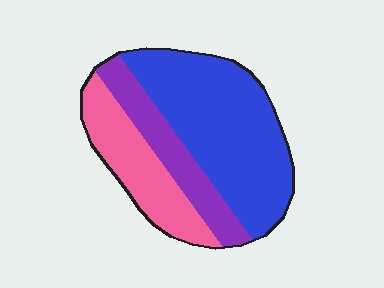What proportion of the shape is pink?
Pink takes up about one quarter (1/4) of the shape.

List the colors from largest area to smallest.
From largest to smallest: blue, pink, purple.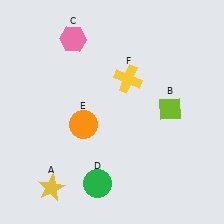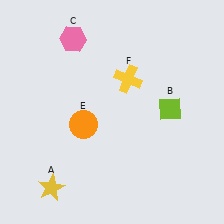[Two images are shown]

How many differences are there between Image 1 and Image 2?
There is 1 difference between the two images.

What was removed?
The green circle (D) was removed in Image 2.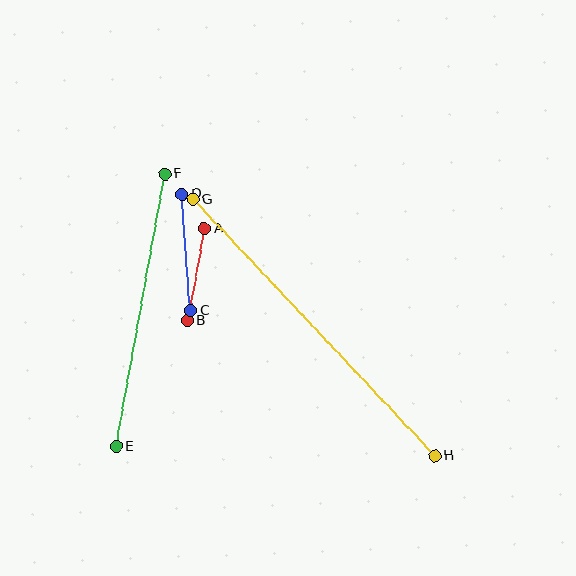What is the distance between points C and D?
The distance is approximately 116 pixels.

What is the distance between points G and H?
The distance is approximately 353 pixels.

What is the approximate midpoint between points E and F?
The midpoint is at approximately (141, 310) pixels.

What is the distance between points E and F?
The distance is approximately 277 pixels.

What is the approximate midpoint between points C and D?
The midpoint is at approximately (186, 252) pixels.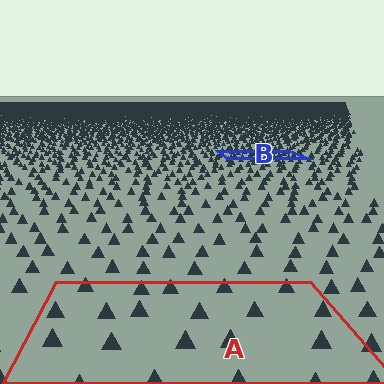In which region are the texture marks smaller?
The texture marks are smaller in region B, because it is farther away.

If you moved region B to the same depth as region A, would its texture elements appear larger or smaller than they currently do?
They would appear larger. At a closer depth, the same texture elements are projected at a bigger on-screen size.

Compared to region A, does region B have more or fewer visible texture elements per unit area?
Region B has more texture elements per unit area — they are packed more densely because it is farther away.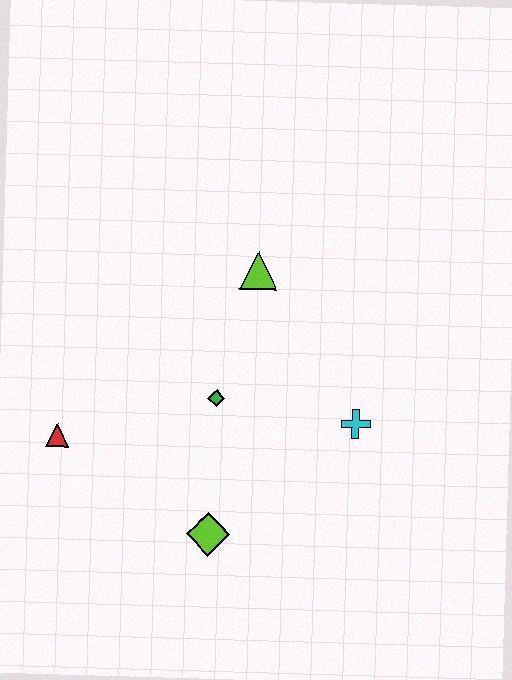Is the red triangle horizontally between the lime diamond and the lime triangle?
No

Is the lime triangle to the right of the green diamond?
Yes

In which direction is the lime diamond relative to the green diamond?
The lime diamond is below the green diamond.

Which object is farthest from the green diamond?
The red triangle is farthest from the green diamond.